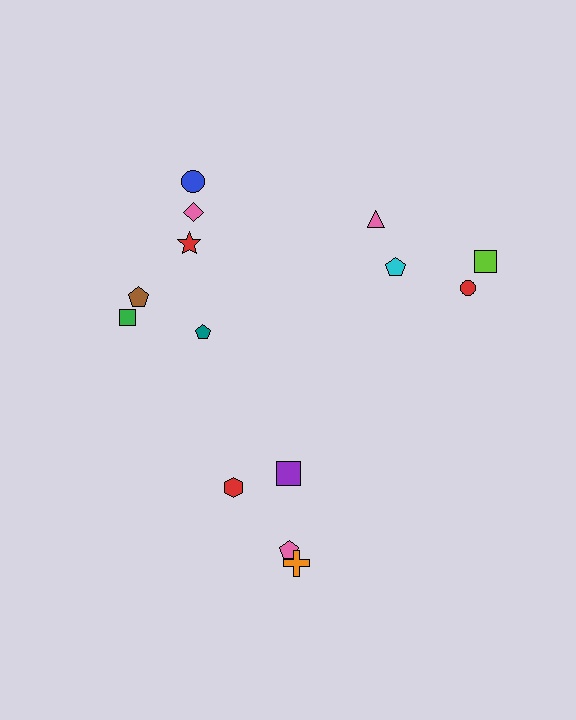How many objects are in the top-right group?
There are 4 objects.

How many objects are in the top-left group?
There are 6 objects.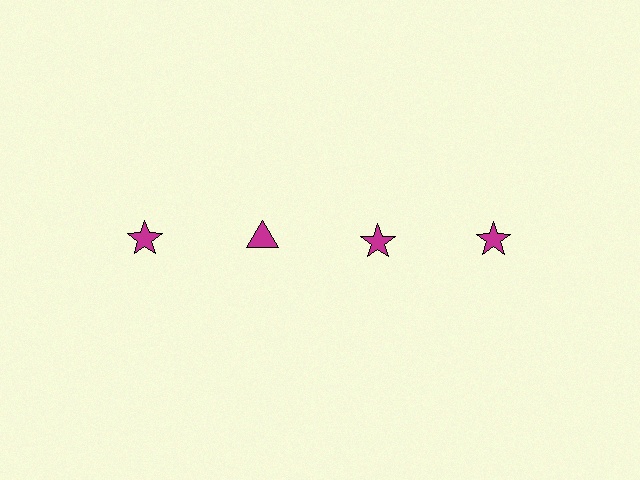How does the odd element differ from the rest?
It has a different shape: triangle instead of star.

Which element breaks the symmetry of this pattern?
The magenta triangle in the top row, second from left column breaks the symmetry. All other shapes are magenta stars.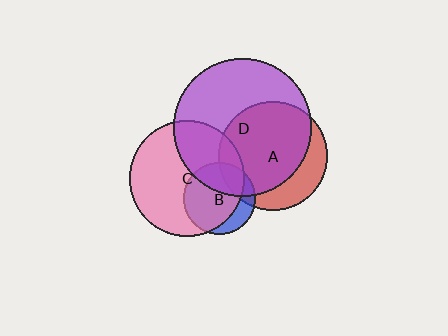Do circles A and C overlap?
Yes.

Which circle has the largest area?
Circle D (purple).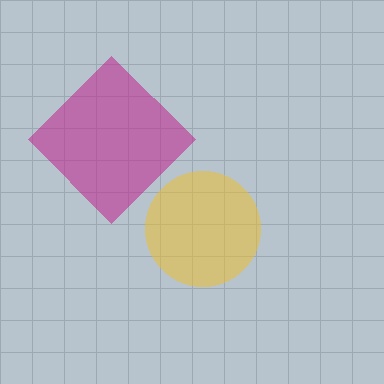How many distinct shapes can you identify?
There are 2 distinct shapes: a yellow circle, a magenta diamond.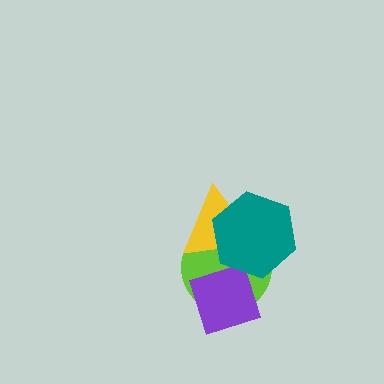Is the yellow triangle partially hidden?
Yes, it is partially covered by another shape.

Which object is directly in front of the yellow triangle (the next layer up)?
The purple diamond is directly in front of the yellow triangle.